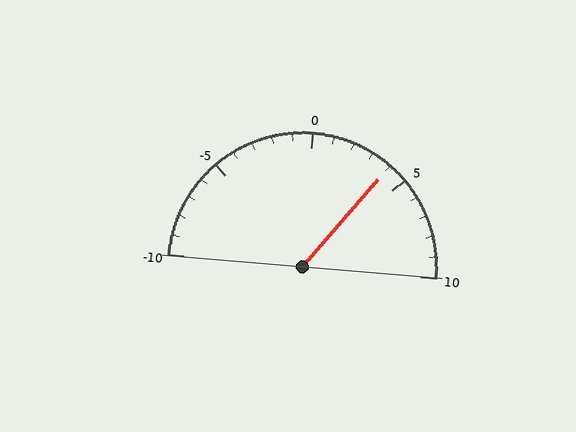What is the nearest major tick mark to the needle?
The nearest major tick mark is 5.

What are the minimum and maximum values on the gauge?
The gauge ranges from -10 to 10.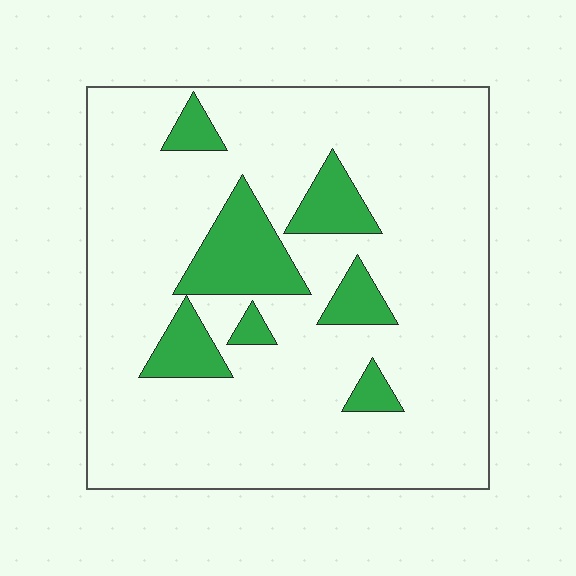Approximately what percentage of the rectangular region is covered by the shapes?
Approximately 15%.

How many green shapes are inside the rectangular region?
7.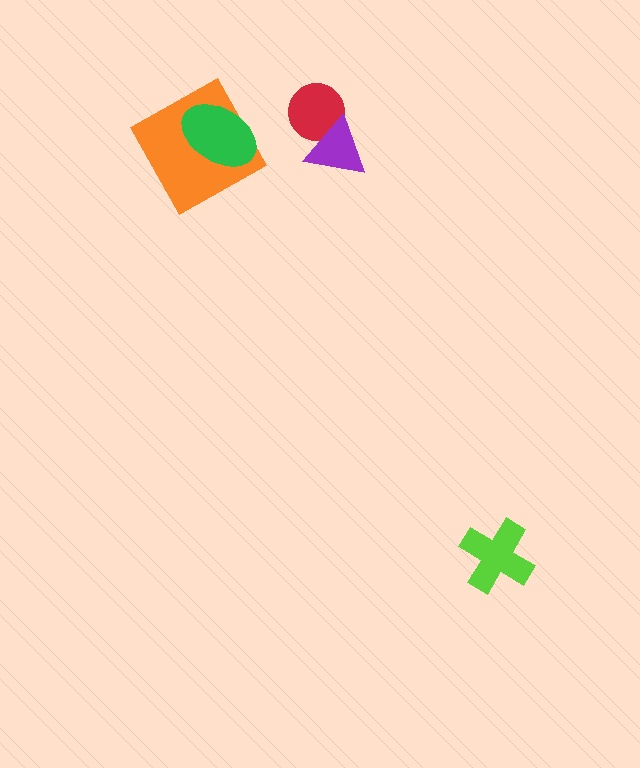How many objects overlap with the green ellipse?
1 object overlaps with the green ellipse.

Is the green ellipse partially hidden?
No, no other shape covers it.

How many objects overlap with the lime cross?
0 objects overlap with the lime cross.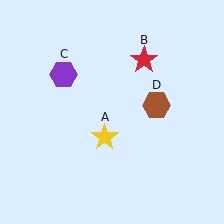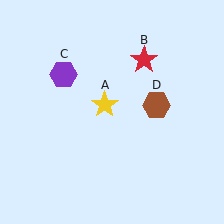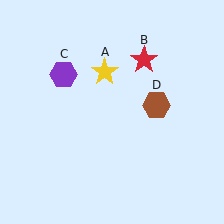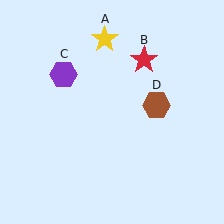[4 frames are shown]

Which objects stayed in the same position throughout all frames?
Red star (object B) and purple hexagon (object C) and brown hexagon (object D) remained stationary.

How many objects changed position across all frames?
1 object changed position: yellow star (object A).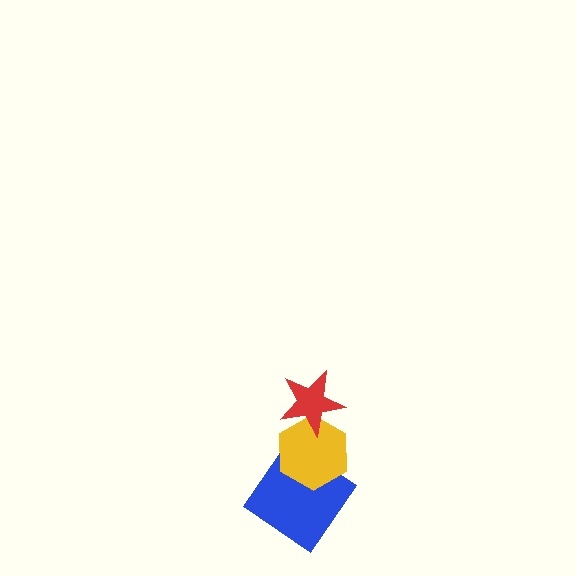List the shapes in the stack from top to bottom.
From top to bottom: the red star, the yellow hexagon, the blue diamond.